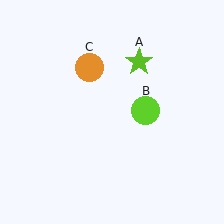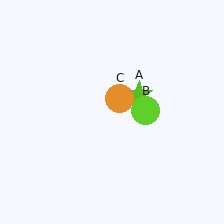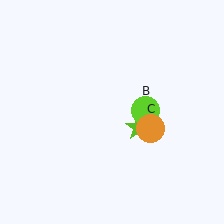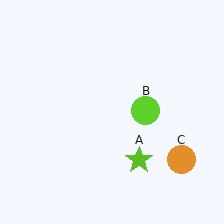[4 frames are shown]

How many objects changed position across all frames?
2 objects changed position: lime star (object A), orange circle (object C).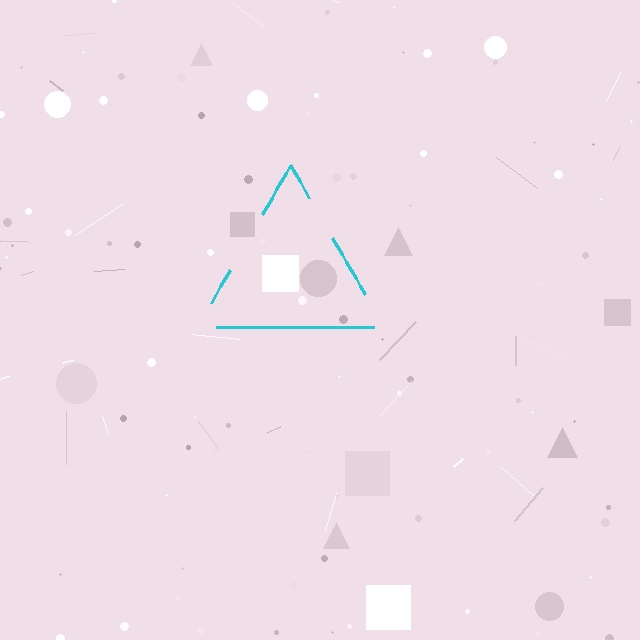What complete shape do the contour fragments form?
The contour fragments form a triangle.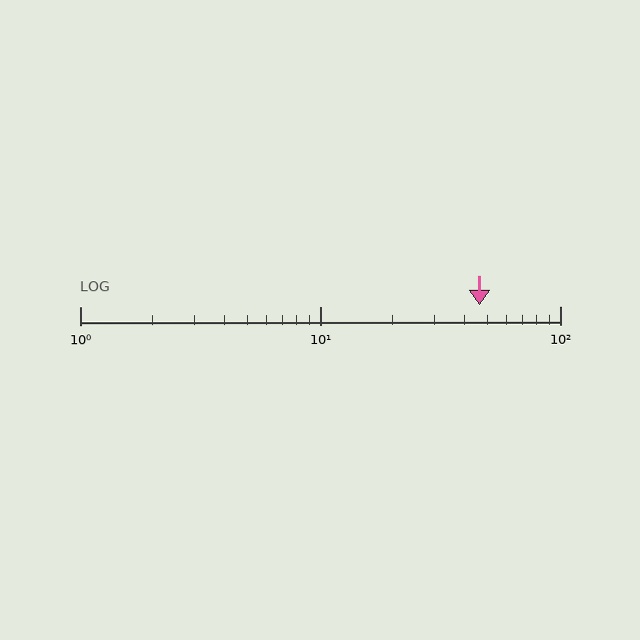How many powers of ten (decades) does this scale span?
The scale spans 2 decades, from 1 to 100.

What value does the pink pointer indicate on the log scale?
The pointer indicates approximately 46.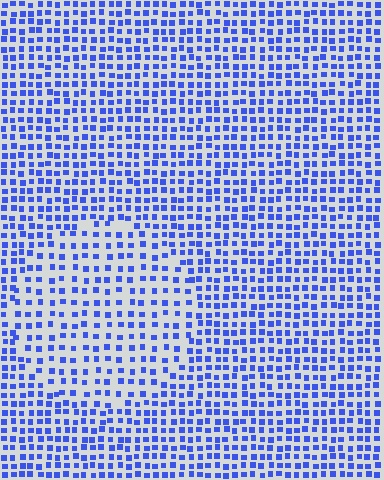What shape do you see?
I see a circle.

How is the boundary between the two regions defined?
The boundary is defined by a change in element density (approximately 1.7x ratio). All elements are the same color, size, and shape.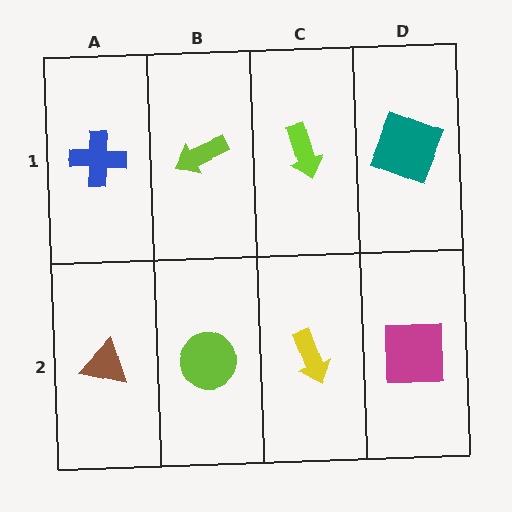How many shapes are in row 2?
4 shapes.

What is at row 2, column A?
A brown triangle.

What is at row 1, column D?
A teal square.